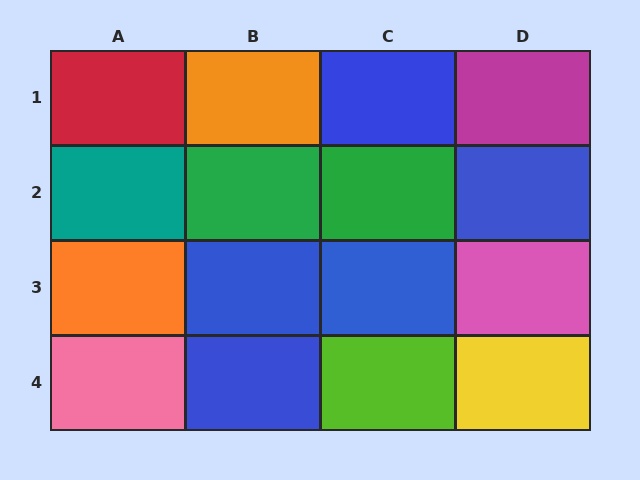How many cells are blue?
5 cells are blue.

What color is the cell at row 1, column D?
Magenta.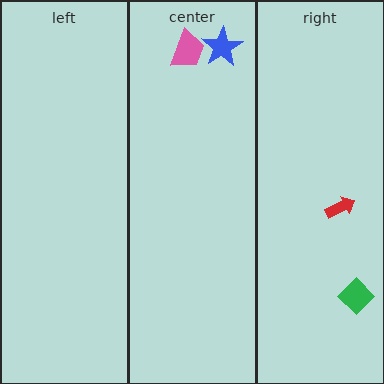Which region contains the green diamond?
The right region.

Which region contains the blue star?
The center region.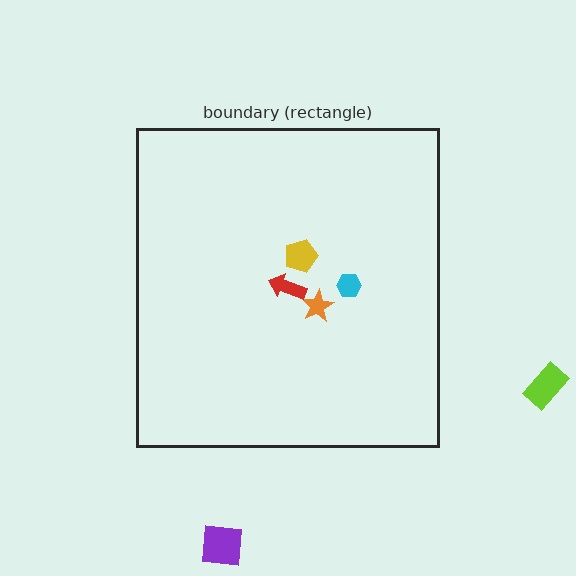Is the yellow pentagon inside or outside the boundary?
Inside.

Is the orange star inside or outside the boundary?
Inside.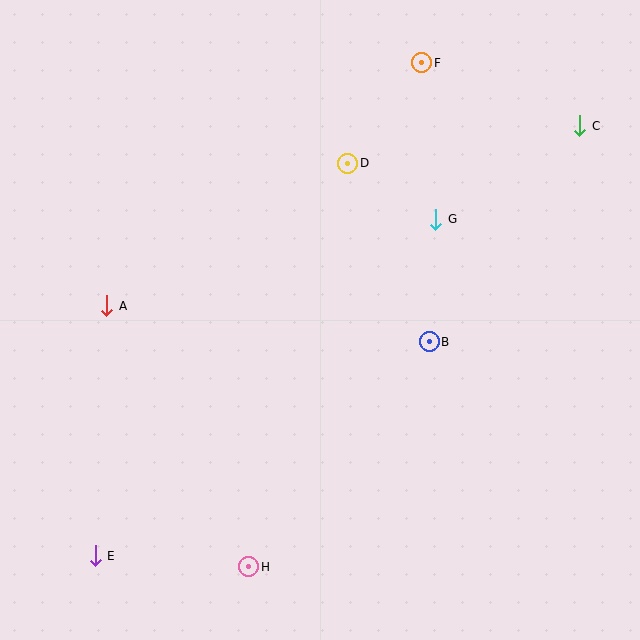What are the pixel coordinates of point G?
Point G is at (436, 220).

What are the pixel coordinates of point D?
Point D is at (348, 163).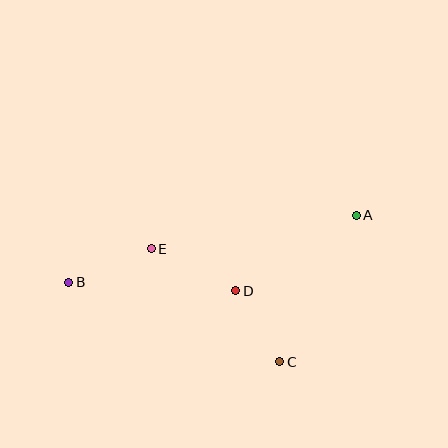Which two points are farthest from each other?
Points A and B are farthest from each other.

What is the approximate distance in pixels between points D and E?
The distance between D and E is approximately 95 pixels.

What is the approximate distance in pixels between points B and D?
The distance between B and D is approximately 167 pixels.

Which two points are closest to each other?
Points C and D are closest to each other.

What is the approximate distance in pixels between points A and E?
The distance between A and E is approximately 208 pixels.